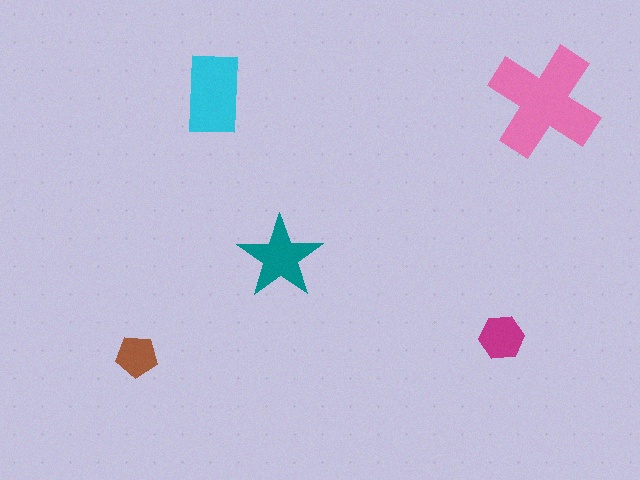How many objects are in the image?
There are 5 objects in the image.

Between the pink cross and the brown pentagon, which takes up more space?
The pink cross.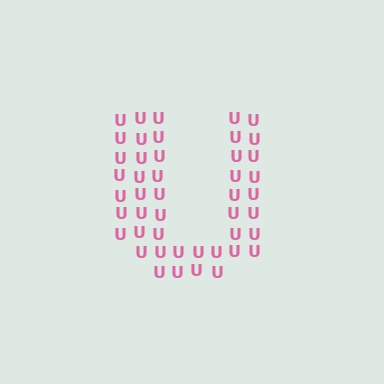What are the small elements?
The small elements are letter U's.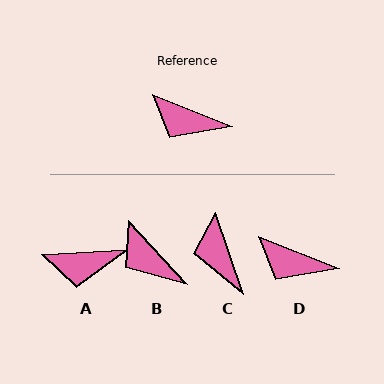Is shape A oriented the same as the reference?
No, it is off by about 26 degrees.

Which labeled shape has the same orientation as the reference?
D.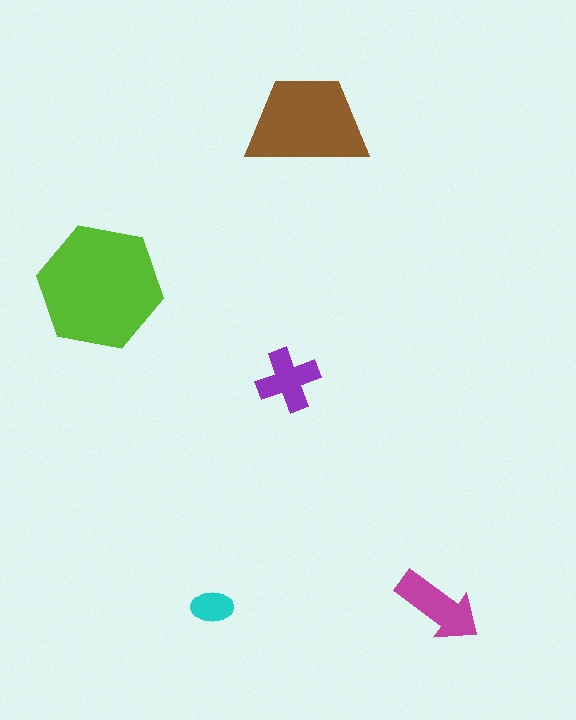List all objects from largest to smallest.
The lime hexagon, the brown trapezoid, the magenta arrow, the purple cross, the cyan ellipse.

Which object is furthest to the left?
The lime hexagon is leftmost.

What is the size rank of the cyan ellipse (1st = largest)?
5th.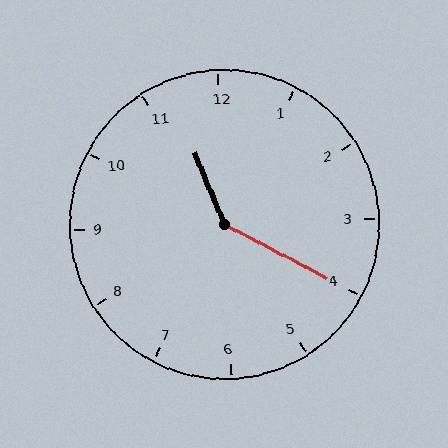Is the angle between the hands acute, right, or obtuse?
It is obtuse.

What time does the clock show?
11:20.